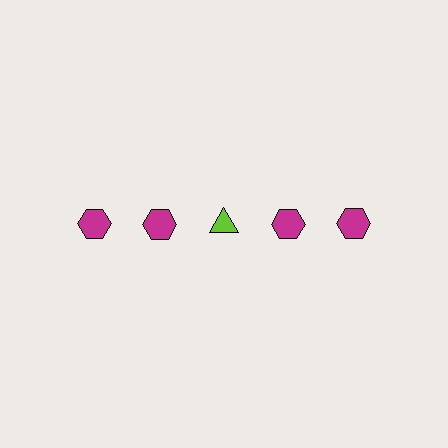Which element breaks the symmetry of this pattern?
The lime triangle in the top row, center column breaks the symmetry. All other shapes are magenta hexagons.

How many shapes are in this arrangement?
There are 5 shapes arranged in a grid pattern.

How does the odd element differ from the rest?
It differs in both color (lime instead of magenta) and shape (triangle instead of hexagon).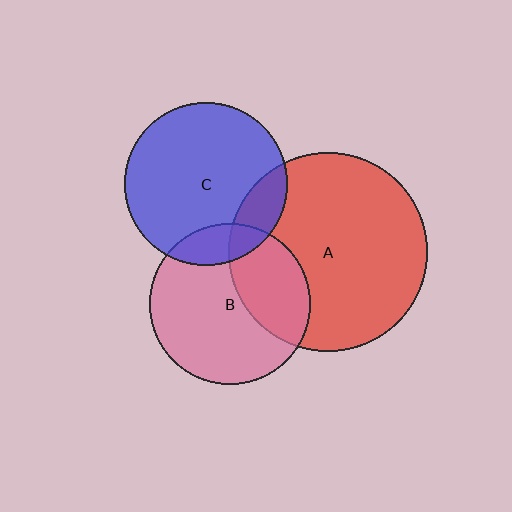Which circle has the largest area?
Circle A (red).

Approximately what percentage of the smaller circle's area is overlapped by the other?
Approximately 35%.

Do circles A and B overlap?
Yes.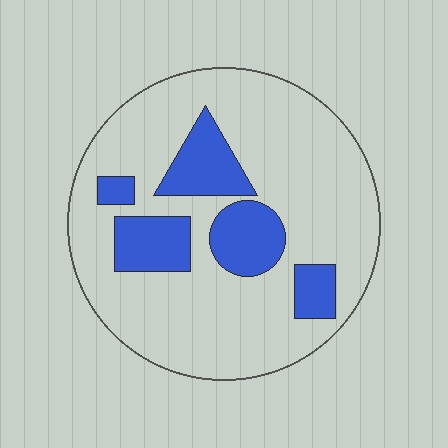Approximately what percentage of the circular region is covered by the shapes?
Approximately 20%.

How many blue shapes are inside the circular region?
5.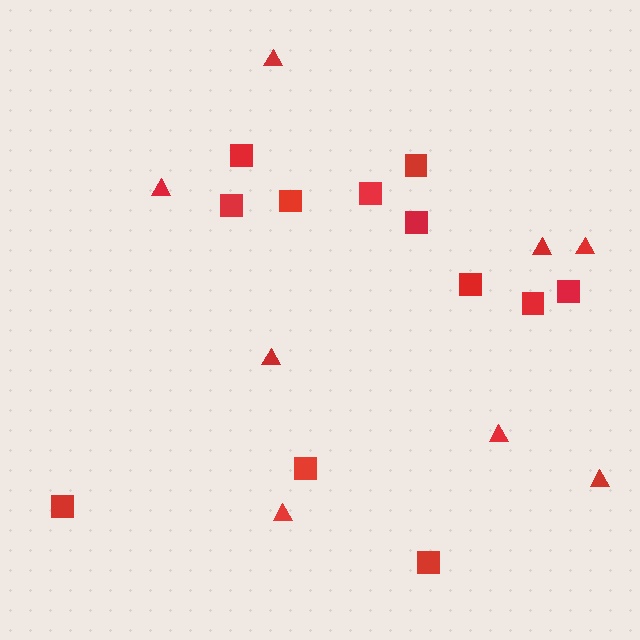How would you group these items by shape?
There are 2 groups: one group of triangles (8) and one group of squares (12).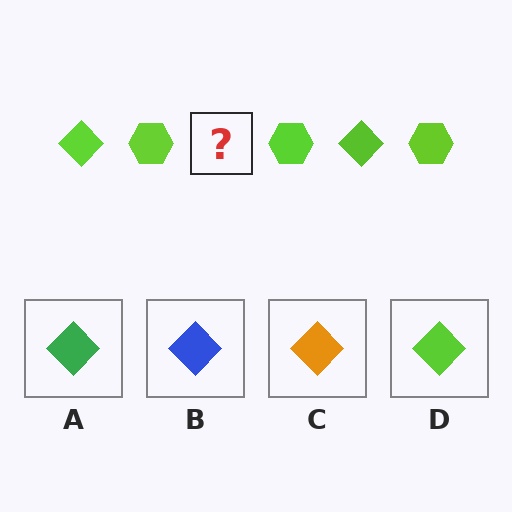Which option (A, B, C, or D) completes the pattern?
D.